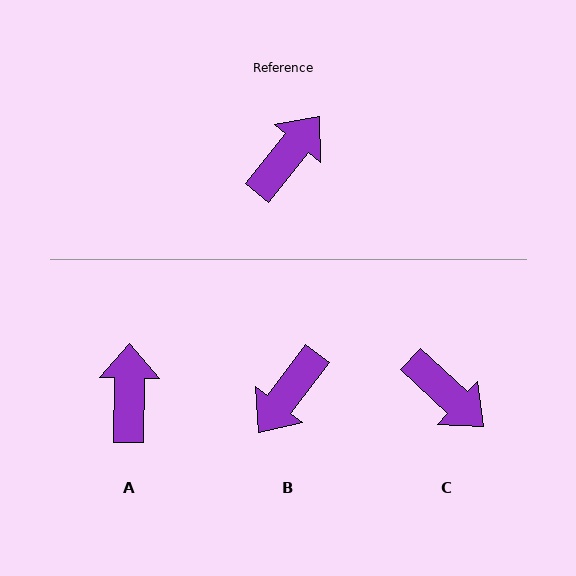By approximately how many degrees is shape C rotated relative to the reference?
Approximately 94 degrees clockwise.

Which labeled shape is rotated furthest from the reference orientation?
B, about 178 degrees away.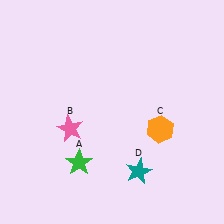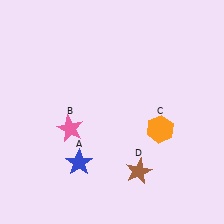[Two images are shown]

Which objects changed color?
A changed from green to blue. D changed from teal to brown.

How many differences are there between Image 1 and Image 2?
There are 2 differences between the two images.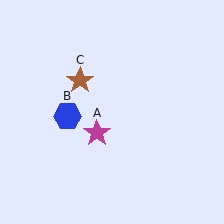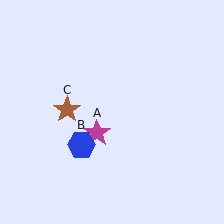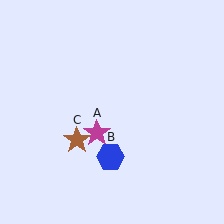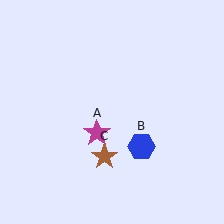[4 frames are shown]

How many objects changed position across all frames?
2 objects changed position: blue hexagon (object B), brown star (object C).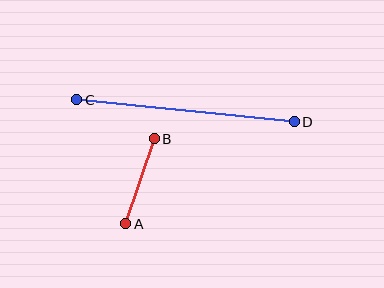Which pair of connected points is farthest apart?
Points C and D are farthest apart.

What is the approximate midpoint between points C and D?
The midpoint is at approximately (185, 111) pixels.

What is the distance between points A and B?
The distance is approximately 90 pixels.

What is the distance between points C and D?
The distance is approximately 219 pixels.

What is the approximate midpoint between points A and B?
The midpoint is at approximately (140, 181) pixels.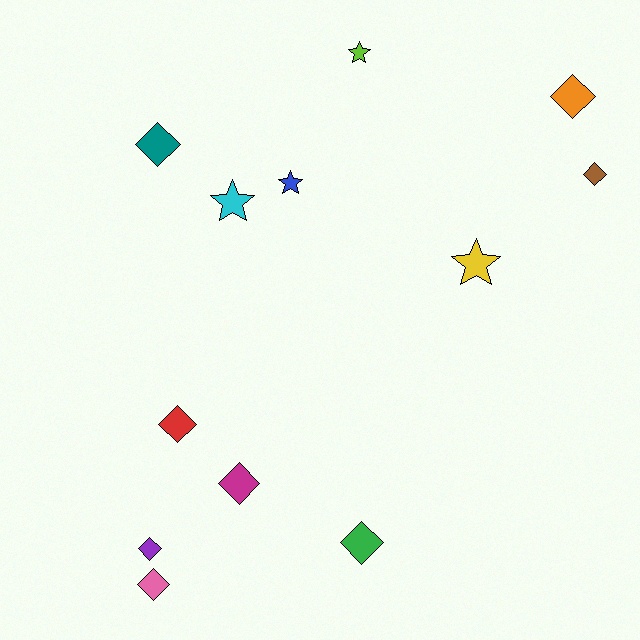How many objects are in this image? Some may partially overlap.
There are 12 objects.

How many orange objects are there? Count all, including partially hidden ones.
There is 1 orange object.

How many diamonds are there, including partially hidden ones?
There are 8 diamonds.